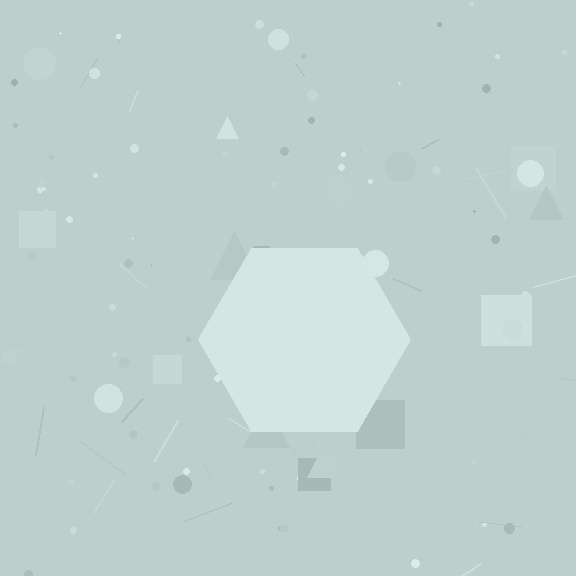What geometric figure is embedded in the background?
A hexagon is embedded in the background.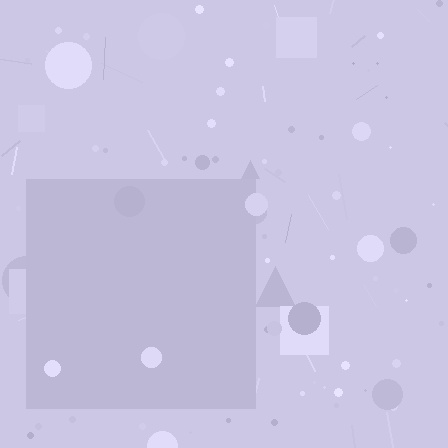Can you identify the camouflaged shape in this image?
The camouflaged shape is a square.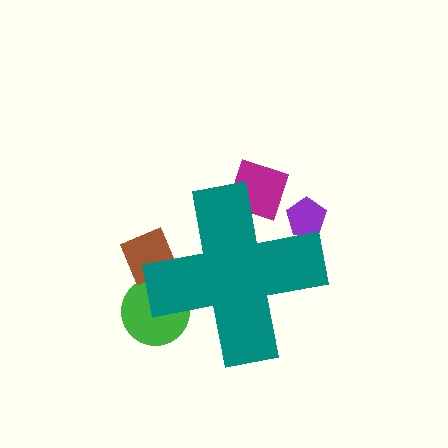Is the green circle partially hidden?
Yes, the green circle is partially hidden behind the teal cross.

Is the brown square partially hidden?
Yes, the brown square is partially hidden behind the teal cross.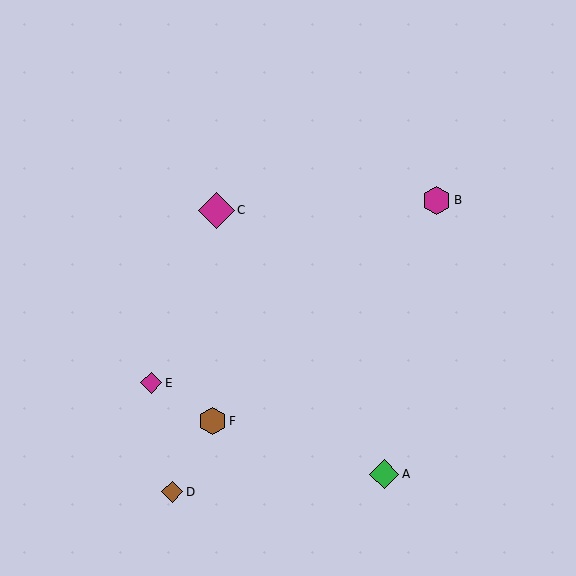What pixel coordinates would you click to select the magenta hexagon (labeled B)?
Click at (436, 200) to select the magenta hexagon B.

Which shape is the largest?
The magenta diamond (labeled C) is the largest.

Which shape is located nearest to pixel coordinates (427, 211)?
The magenta hexagon (labeled B) at (436, 200) is nearest to that location.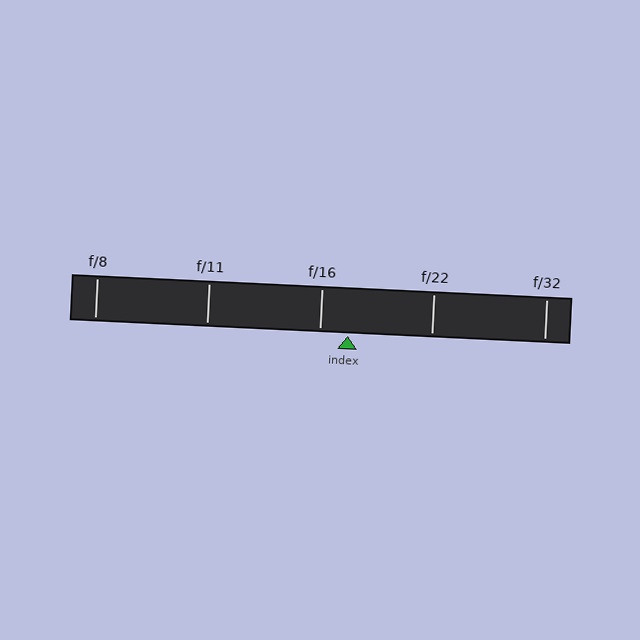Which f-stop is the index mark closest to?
The index mark is closest to f/16.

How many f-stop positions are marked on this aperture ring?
There are 5 f-stop positions marked.